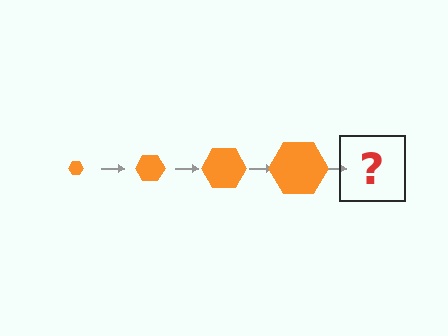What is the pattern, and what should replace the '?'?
The pattern is that the hexagon gets progressively larger each step. The '?' should be an orange hexagon, larger than the previous one.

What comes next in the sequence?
The next element should be an orange hexagon, larger than the previous one.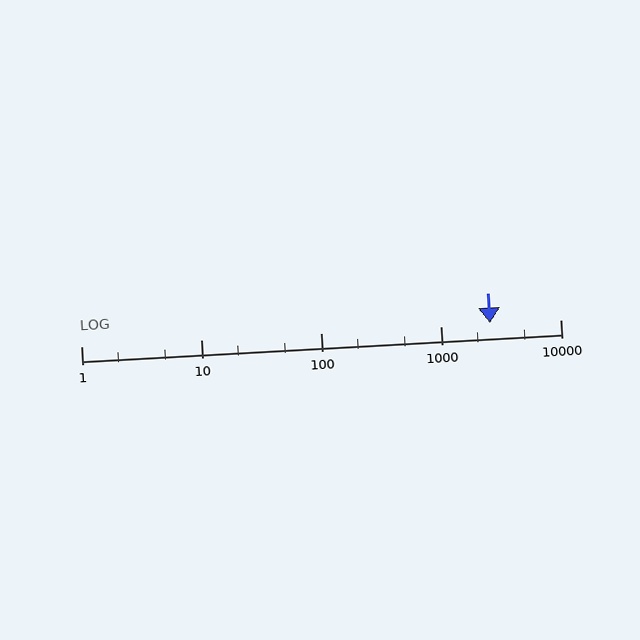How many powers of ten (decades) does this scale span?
The scale spans 4 decades, from 1 to 10000.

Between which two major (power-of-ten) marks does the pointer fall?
The pointer is between 1000 and 10000.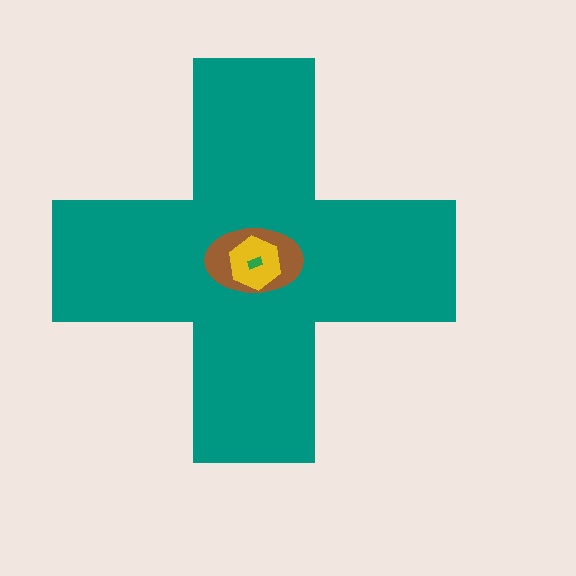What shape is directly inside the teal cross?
The brown ellipse.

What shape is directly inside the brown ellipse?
The yellow hexagon.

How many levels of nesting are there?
4.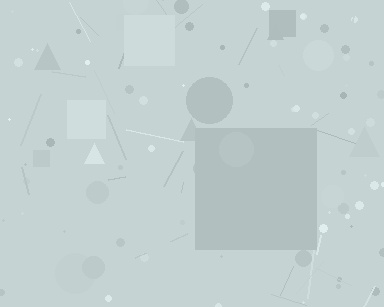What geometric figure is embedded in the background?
A square is embedded in the background.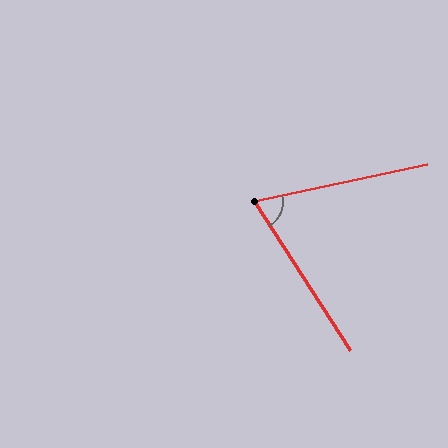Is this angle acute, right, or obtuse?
It is acute.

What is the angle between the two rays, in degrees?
Approximately 69 degrees.